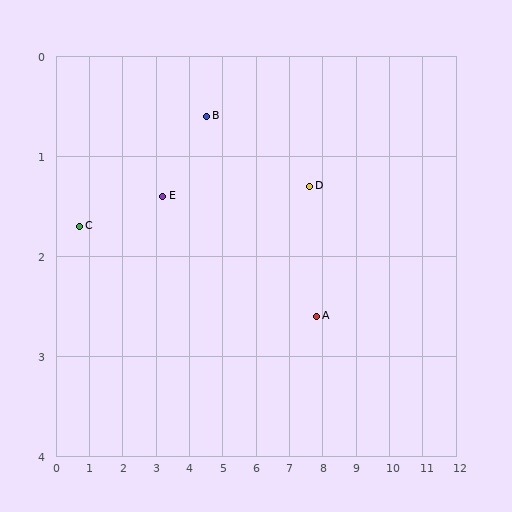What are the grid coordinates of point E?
Point E is at approximately (3.2, 1.4).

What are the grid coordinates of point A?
Point A is at approximately (7.8, 2.6).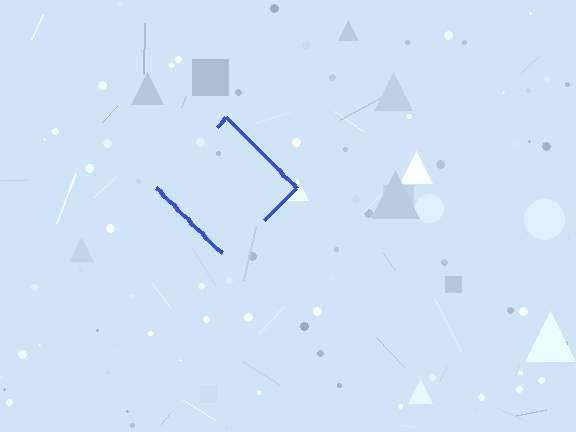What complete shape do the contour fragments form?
The contour fragments form a diamond.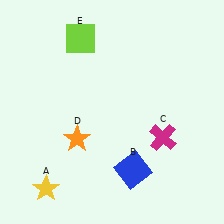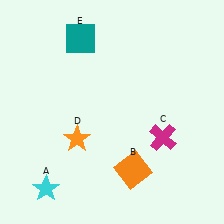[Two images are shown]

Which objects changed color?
A changed from yellow to cyan. B changed from blue to orange. E changed from lime to teal.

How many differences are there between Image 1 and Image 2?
There are 3 differences between the two images.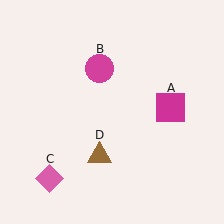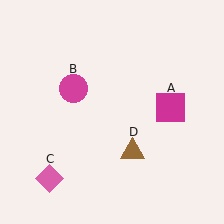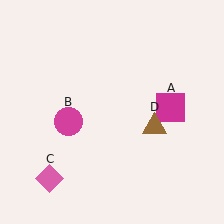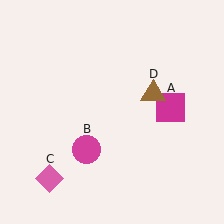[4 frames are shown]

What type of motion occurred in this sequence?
The magenta circle (object B), brown triangle (object D) rotated counterclockwise around the center of the scene.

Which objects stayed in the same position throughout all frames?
Magenta square (object A) and pink diamond (object C) remained stationary.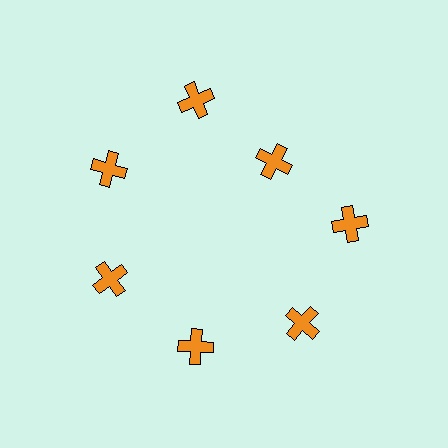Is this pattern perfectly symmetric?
No. The 7 orange crosses are arranged in a ring, but one element near the 1 o'clock position is pulled inward toward the center, breaking the 7-fold rotational symmetry.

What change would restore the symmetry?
The symmetry would be restored by moving it outward, back onto the ring so that all 7 crosses sit at equal angles and equal distance from the center.